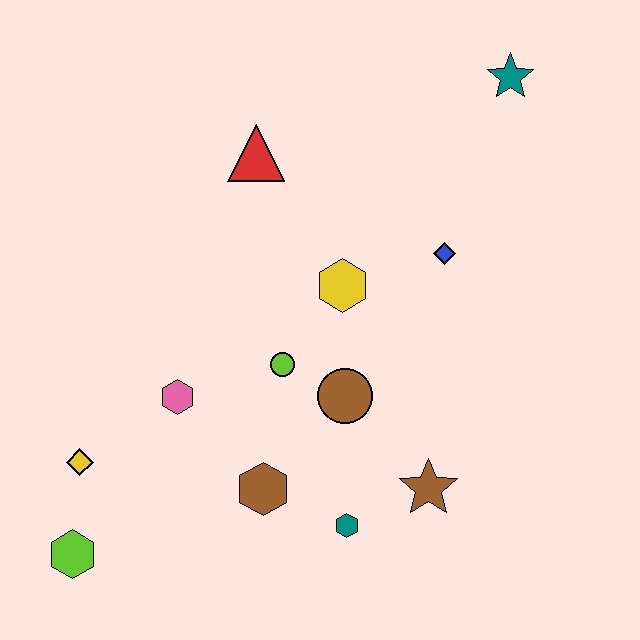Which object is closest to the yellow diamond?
The lime hexagon is closest to the yellow diamond.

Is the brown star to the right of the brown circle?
Yes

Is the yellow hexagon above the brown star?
Yes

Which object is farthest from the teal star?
The lime hexagon is farthest from the teal star.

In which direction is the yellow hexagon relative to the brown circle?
The yellow hexagon is above the brown circle.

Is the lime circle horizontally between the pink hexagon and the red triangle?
No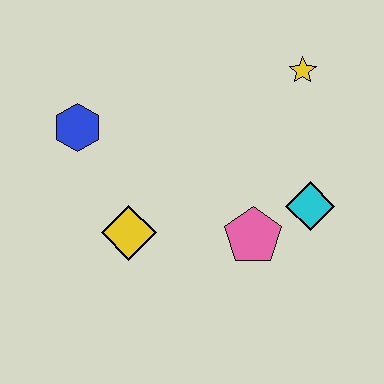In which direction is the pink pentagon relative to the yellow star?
The pink pentagon is below the yellow star.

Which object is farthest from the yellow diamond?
The yellow star is farthest from the yellow diamond.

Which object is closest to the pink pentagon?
The cyan diamond is closest to the pink pentagon.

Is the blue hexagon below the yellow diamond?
No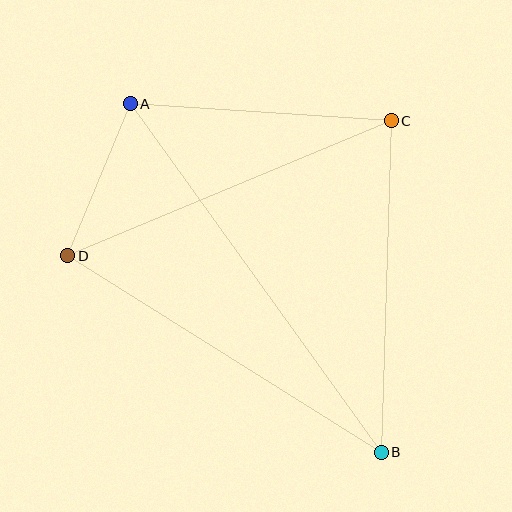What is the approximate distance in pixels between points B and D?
The distance between B and D is approximately 370 pixels.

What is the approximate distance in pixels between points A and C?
The distance between A and C is approximately 262 pixels.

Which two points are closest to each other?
Points A and D are closest to each other.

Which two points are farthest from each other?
Points A and B are farthest from each other.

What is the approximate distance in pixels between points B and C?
The distance between B and C is approximately 332 pixels.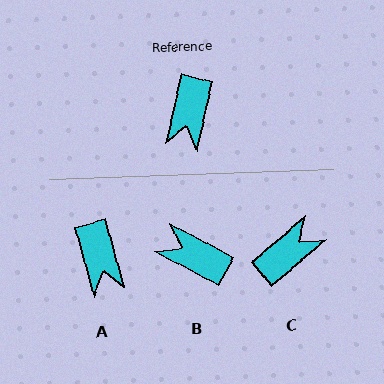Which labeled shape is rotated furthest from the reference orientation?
C, about 144 degrees away.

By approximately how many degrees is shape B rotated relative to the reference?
Approximately 104 degrees clockwise.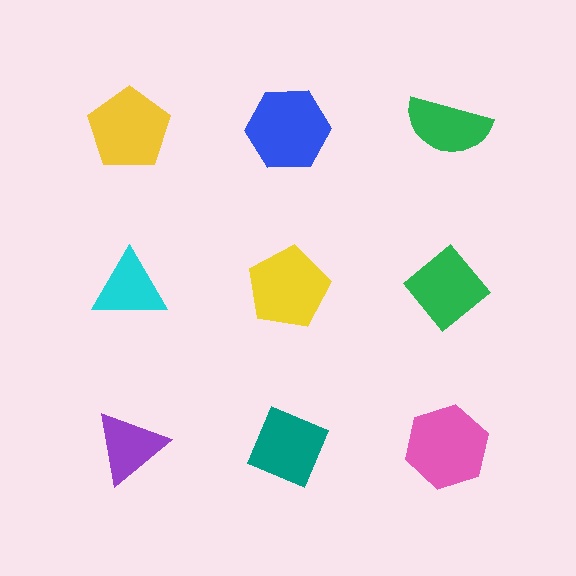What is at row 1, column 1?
A yellow pentagon.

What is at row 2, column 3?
A green diamond.